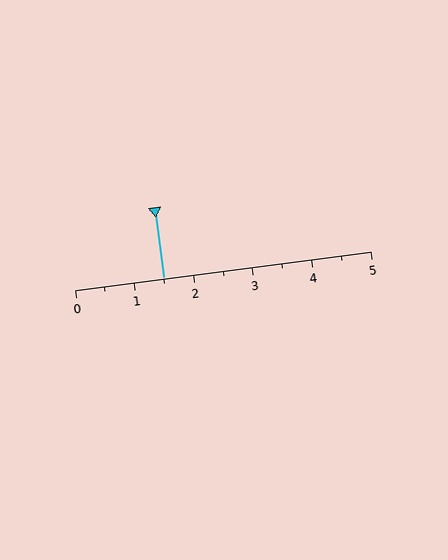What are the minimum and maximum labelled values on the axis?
The axis runs from 0 to 5.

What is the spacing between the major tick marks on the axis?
The major ticks are spaced 1 apart.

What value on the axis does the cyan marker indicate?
The marker indicates approximately 1.5.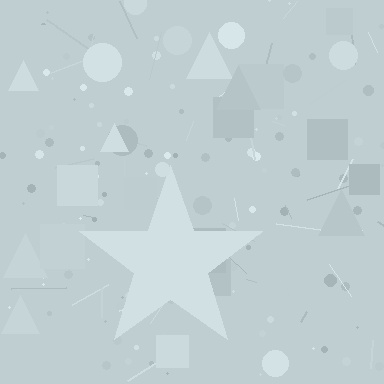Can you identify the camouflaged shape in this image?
The camouflaged shape is a star.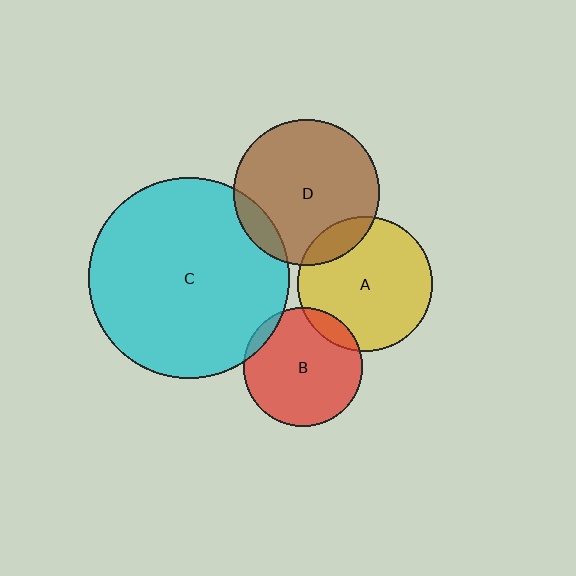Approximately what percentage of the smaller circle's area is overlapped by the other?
Approximately 10%.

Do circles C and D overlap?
Yes.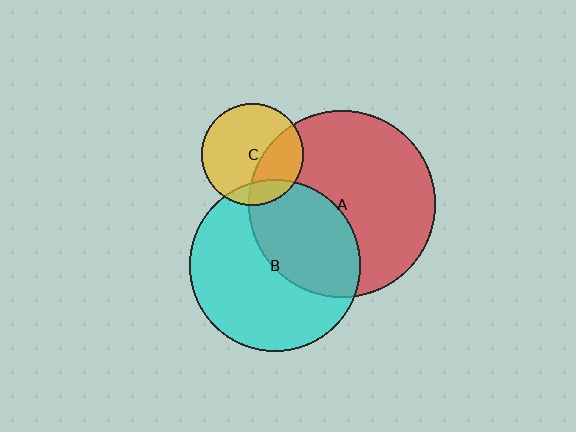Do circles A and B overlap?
Yes.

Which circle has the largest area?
Circle A (red).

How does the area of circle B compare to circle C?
Approximately 2.8 times.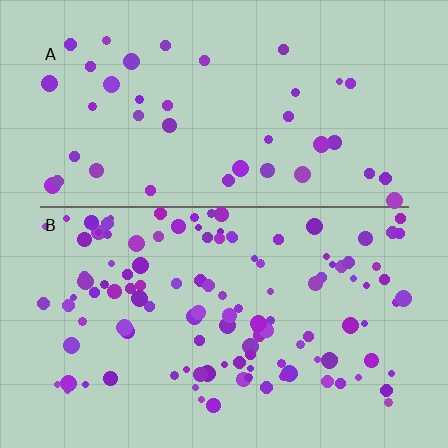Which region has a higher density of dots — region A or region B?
B (the bottom).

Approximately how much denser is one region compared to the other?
Approximately 2.9× — region B over region A.